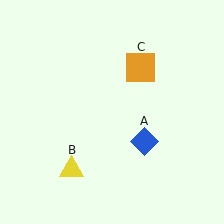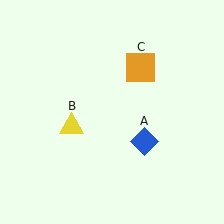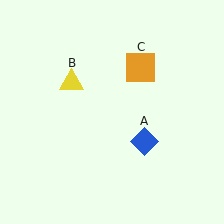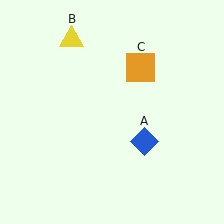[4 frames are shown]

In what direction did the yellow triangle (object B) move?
The yellow triangle (object B) moved up.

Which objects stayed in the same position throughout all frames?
Blue diamond (object A) and orange square (object C) remained stationary.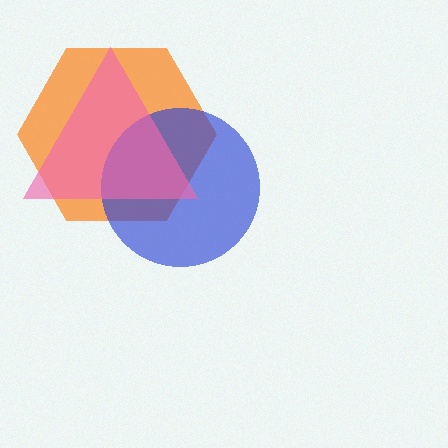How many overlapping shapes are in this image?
There are 3 overlapping shapes in the image.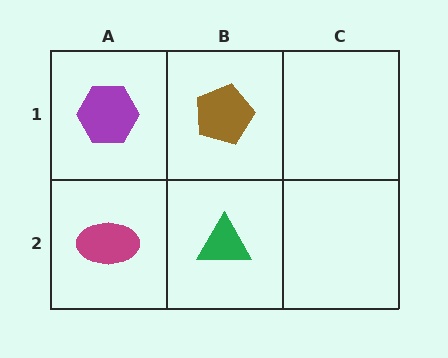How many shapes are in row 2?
2 shapes.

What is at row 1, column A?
A purple hexagon.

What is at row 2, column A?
A magenta ellipse.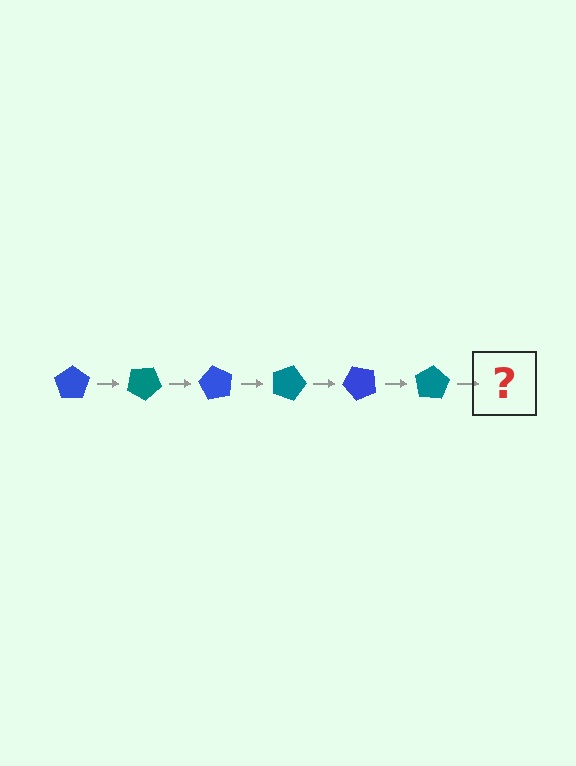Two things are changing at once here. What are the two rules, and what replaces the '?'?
The two rules are that it rotates 30 degrees each step and the color cycles through blue and teal. The '?' should be a blue pentagon, rotated 180 degrees from the start.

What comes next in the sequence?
The next element should be a blue pentagon, rotated 180 degrees from the start.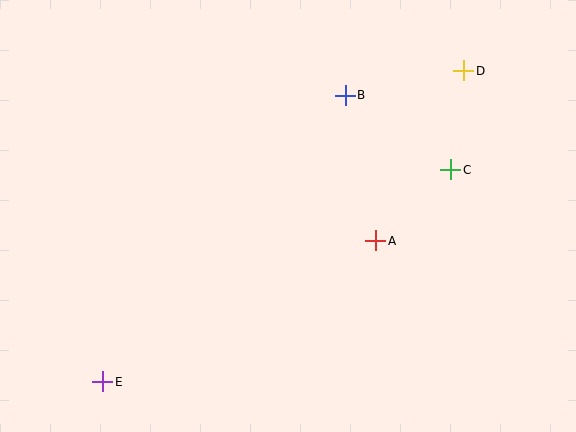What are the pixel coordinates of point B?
Point B is at (345, 95).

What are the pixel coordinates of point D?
Point D is at (464, 71).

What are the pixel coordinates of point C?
Point C is at (451, 170).